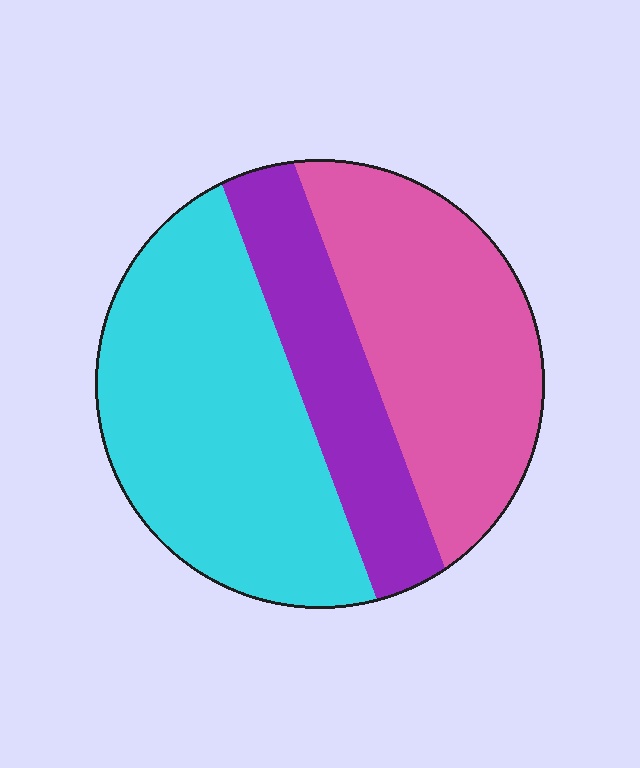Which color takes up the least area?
Purple, at roughly 20%.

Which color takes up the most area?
Cyan, at roughly 45%.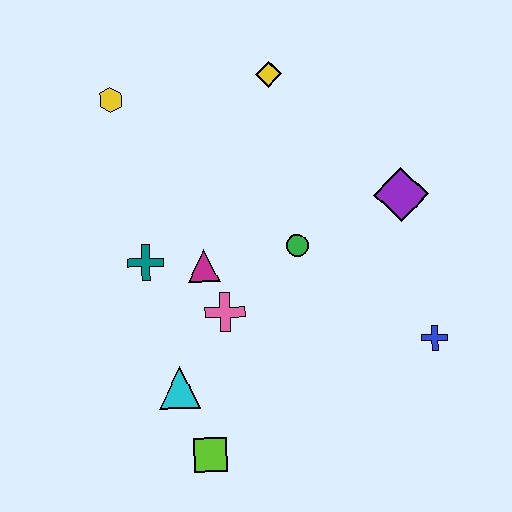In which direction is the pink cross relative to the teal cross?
The pink cross is to the right of the teal cross.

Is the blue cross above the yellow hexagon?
No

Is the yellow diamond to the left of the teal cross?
No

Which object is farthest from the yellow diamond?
The lime square is farthest from the yellow diamond.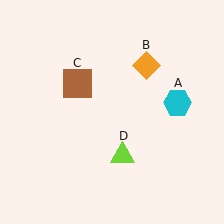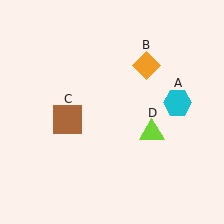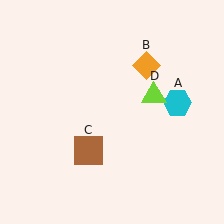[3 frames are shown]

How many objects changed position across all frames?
2 objects changed position: brown square (object C), lime triangle (object D).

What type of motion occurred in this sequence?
The brown square (object C), lime triangle (object D) rotated counterclockwise around the center of the scene.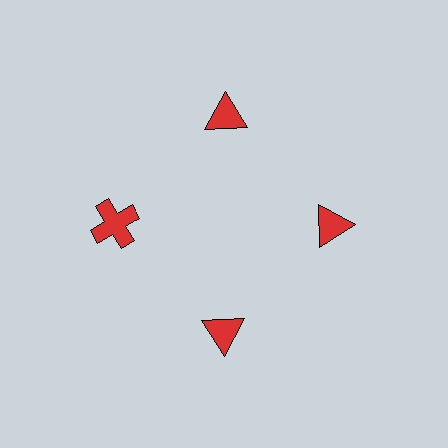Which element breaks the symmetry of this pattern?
The red cross at roughly the 9 o'clock position breaks the symmetry. All other shapes are red triangles.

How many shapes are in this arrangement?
There are 4 shapes arranged in a ring pattern.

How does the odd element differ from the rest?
It has a different shape: cross instead of triangle.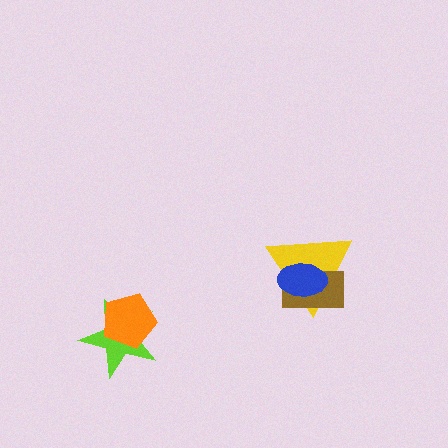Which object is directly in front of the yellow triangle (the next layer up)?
The brown rectangle is directly in front of the yellow triangle.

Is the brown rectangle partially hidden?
Yes, it is partially covered by another shape.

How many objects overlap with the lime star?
1 object overlaps with the lime star.